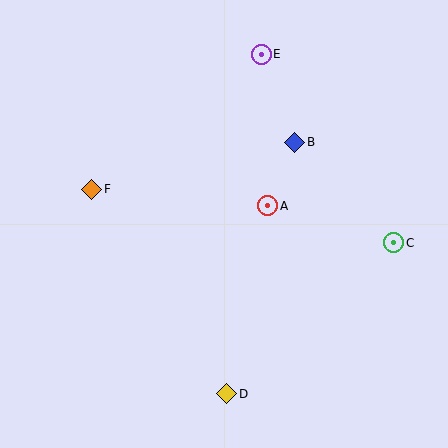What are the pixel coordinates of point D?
Point D is at (227, 394).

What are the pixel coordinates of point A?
Point A is at (267, 206).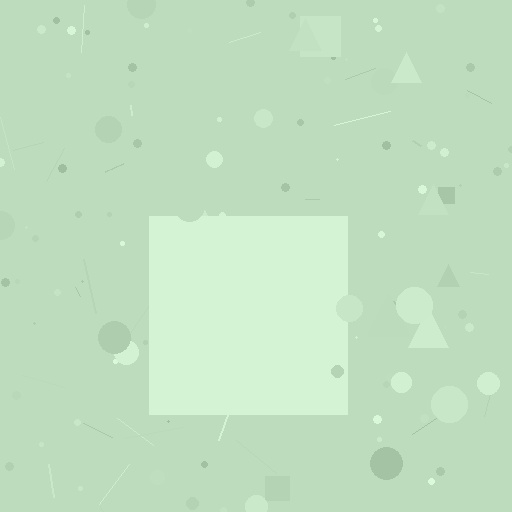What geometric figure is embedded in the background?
A square is embedded in the background.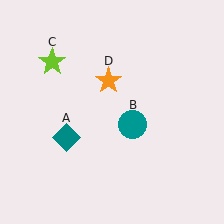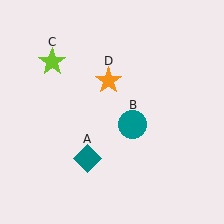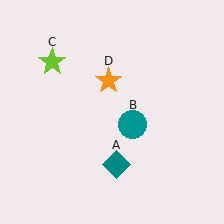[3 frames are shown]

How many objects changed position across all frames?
1 object changed position: teal diamond (object A).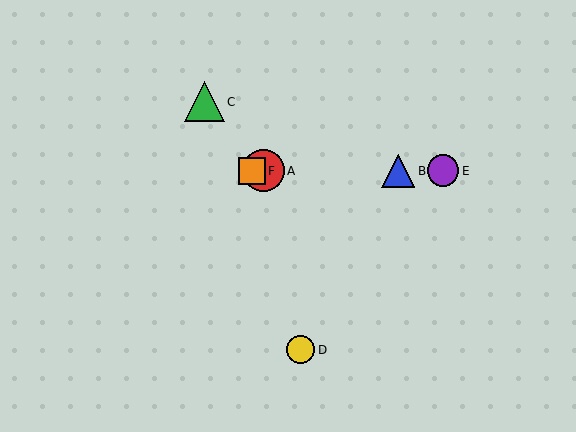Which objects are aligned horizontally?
Objects A, B, E, F are aligned horizontally.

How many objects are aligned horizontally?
4 objects (A, B, E, F) are aligned horizontally.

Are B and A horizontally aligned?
Yes, both are at y≈171.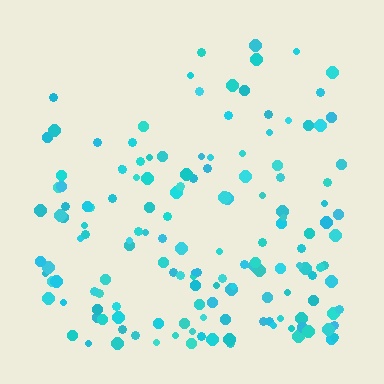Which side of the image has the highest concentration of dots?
The bottom.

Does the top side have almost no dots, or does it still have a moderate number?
Still a moderate number, just noticeably fewer than the bottom.